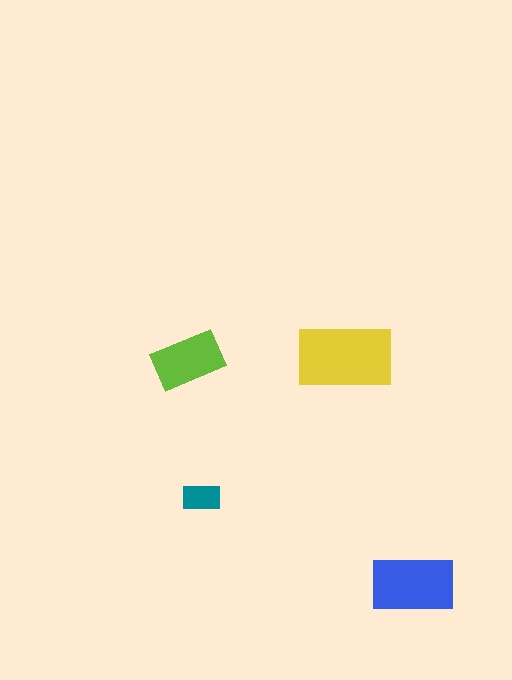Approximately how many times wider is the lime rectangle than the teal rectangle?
About 2 times wider.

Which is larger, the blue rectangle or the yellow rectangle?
The yellow one.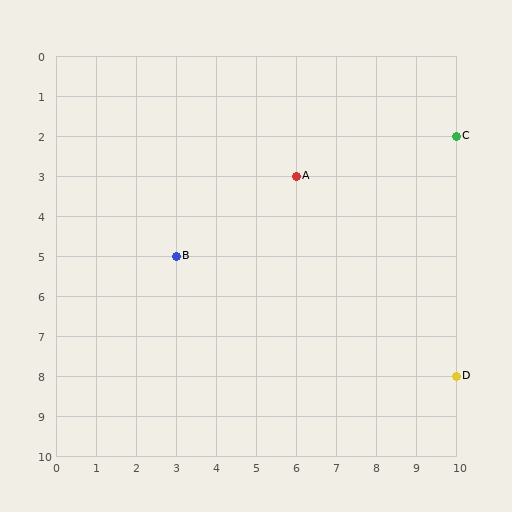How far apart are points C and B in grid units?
Points C and B are 7 columns and 3 rows apart (about 7.6 grid units diagonally).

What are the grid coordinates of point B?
Point B is at grid coordinates (3, 5).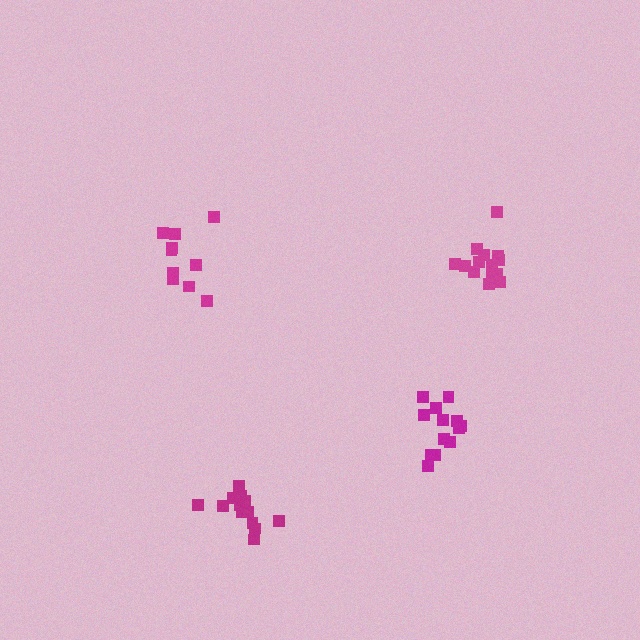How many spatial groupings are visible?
There are 4 spatial groupings.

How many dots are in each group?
Group 1: 14 dots, Group 2: 13 dots, Group 3: 10 dots, Group 4: 13 dots (50 total).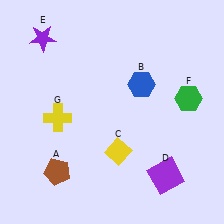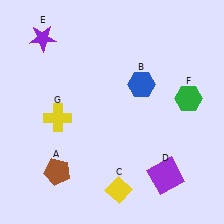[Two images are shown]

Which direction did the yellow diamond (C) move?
The yellow diamond (C) moved down.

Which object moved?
The yellow diamond (C) moved down.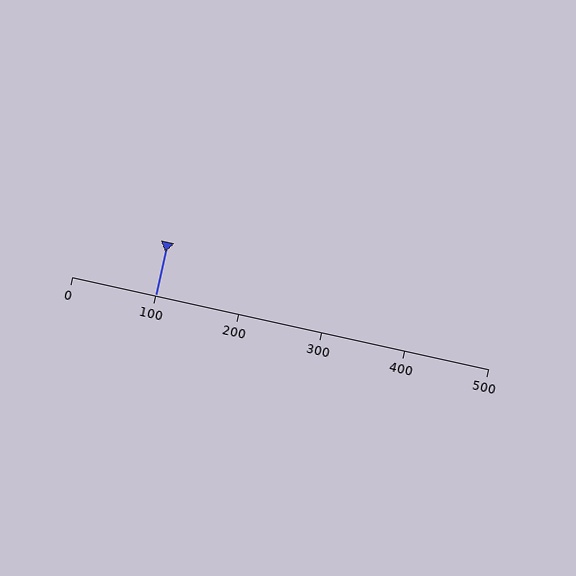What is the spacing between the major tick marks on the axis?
The major ticks are spaced 100 apart.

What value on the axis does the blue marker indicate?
The marker indicates approximately 100.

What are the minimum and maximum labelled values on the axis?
The axis runs from 0 to 500.